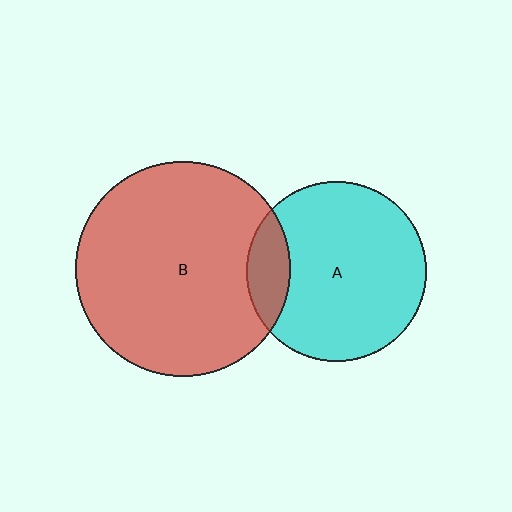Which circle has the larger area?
Circle B (red).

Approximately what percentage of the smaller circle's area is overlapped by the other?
Approximately 15%.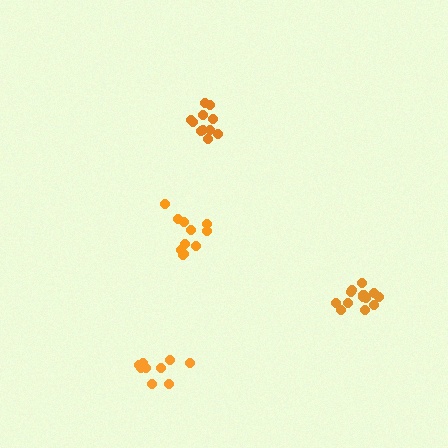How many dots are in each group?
Group 1: 9 dots, Group 2: 14 dots, Group 3: 11 dots, Group 4: 11 dots (45 total).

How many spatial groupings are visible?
There are 4 spatial groupings.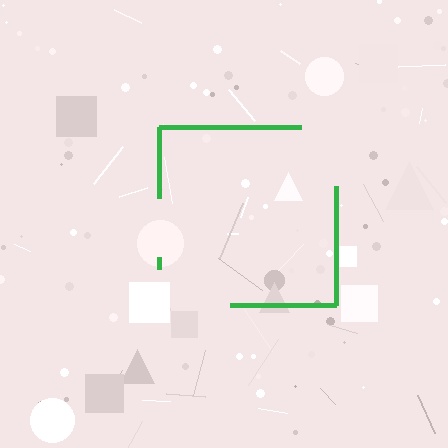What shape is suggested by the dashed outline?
The dashed outline suggests a square.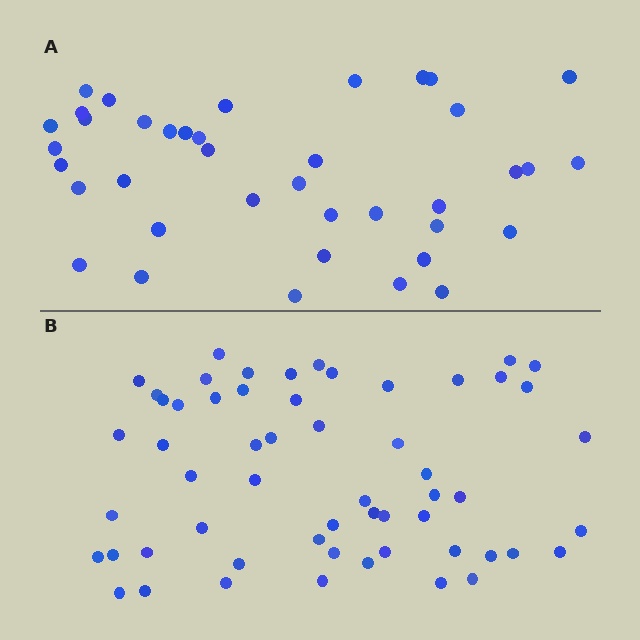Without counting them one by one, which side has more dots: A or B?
Region B (the bottom region) has more dots.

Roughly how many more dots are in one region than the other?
Region B has approximately 20 more dots than region A.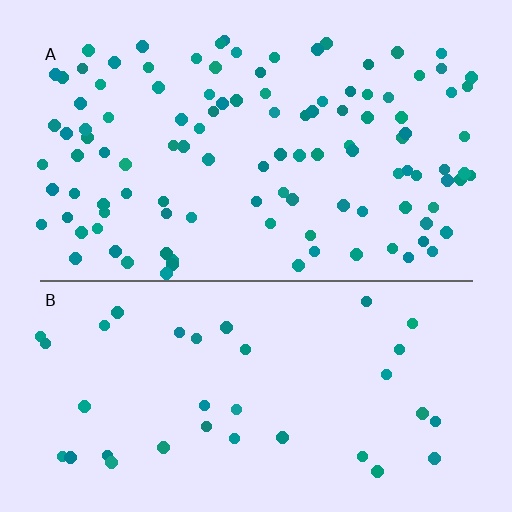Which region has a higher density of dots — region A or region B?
A (the top).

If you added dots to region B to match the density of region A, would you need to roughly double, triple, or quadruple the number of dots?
Approximately triple.